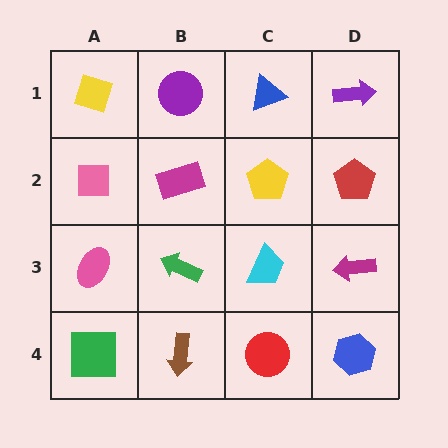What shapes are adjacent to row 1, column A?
A pink square (row 2, column A), a purple circle (row 1, column B).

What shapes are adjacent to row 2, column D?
A purple arrow (row 1, column D), a magenta arrow (row 3, column D), a yellow pentagon (row 2, column C).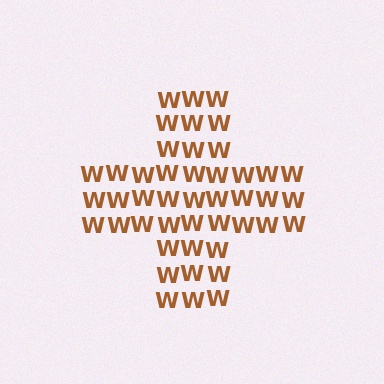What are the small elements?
The small elements are letter W's.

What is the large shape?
The large shape is a cross.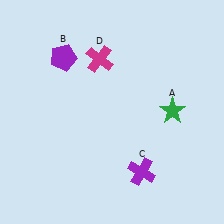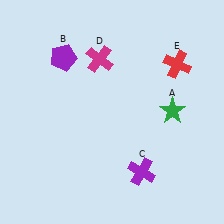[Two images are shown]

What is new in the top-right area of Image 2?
A red cross (E) was added in the top-right area of Image 2.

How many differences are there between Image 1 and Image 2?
There is 1 difference between the two images.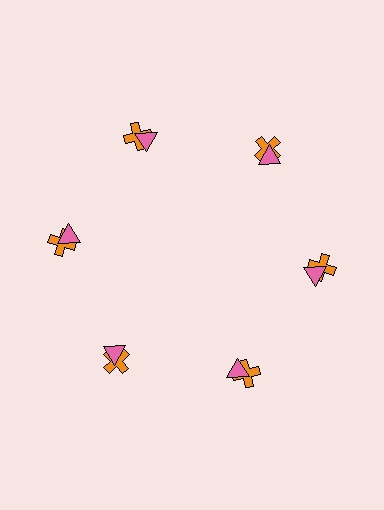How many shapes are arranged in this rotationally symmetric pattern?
There are 12 shapes, arranged in 6 groups of 2.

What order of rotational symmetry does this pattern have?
This pattern has 6-fold rotational symmetry.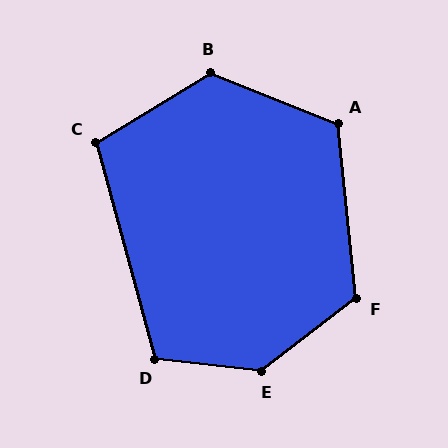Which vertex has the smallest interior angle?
C, at approximately 106 degrees.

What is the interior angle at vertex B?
Approximately 127 degrees (obtuse).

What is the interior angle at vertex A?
Approximately 118 degrees (obtuse).